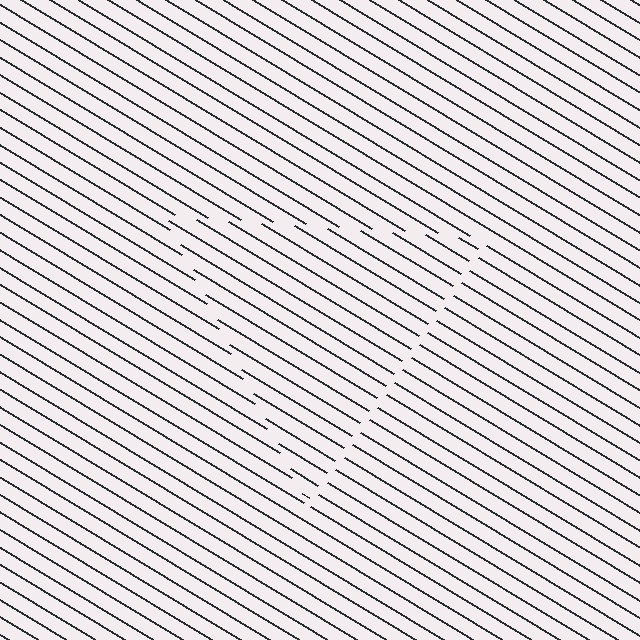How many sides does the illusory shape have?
3 sides — the line-ends trace a triangle.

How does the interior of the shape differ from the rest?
The interior of the shape contains the same grating, shifted by half a period — the contour is defined by the phase discontinuity where line-ends from the inner and outer gratings abut.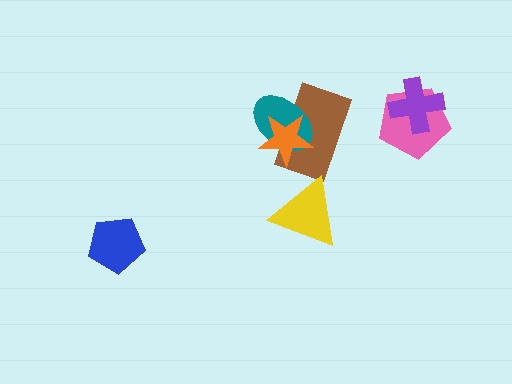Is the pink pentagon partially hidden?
Yes, it is partially covered by another shape.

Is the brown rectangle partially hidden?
Yes, it is partially covered by another shape.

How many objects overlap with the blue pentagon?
0 objects overlap with the blue pentagon.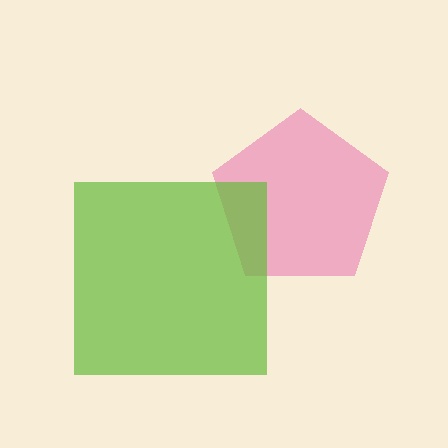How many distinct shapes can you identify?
There are 2 distinct shapes: a pink pentagon, a lime square.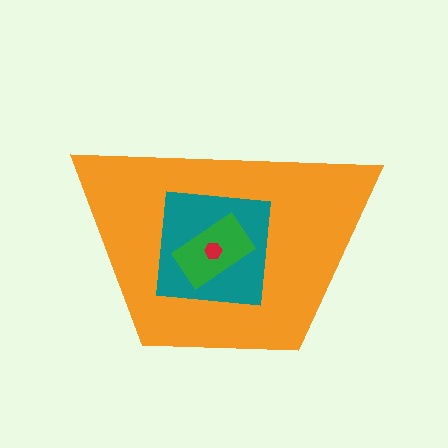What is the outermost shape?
The orange trapezoid.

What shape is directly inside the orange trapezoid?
The teal square.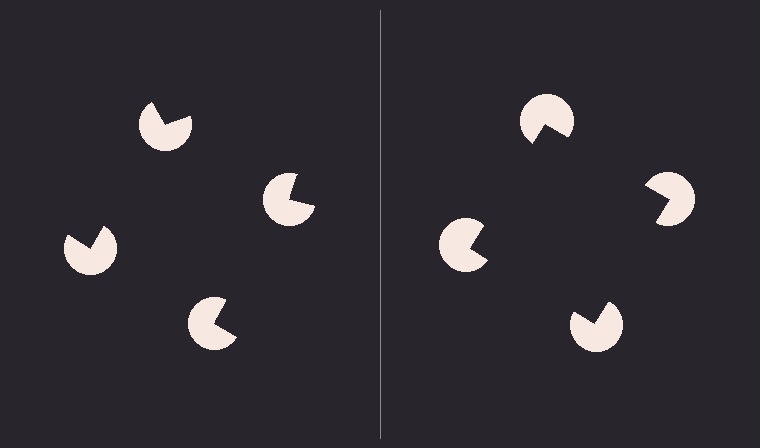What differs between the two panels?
The pac-man discs are positioned identically on both sides; only the wedge orientations differ. On the right they align to a square; on the left they are misaligned.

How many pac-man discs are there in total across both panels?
8 — 4 on each side.